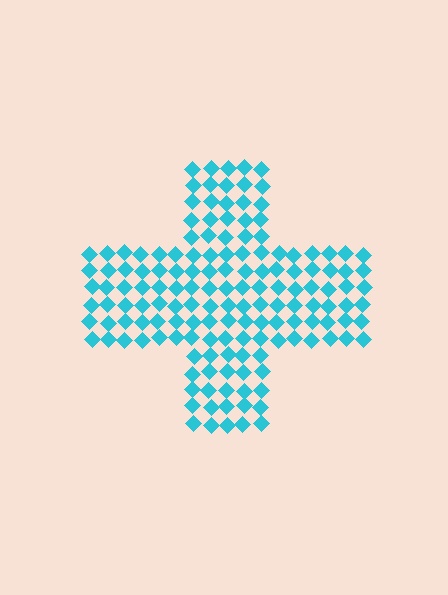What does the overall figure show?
The overall figure shows a cross.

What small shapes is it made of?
It is made of small diamonds.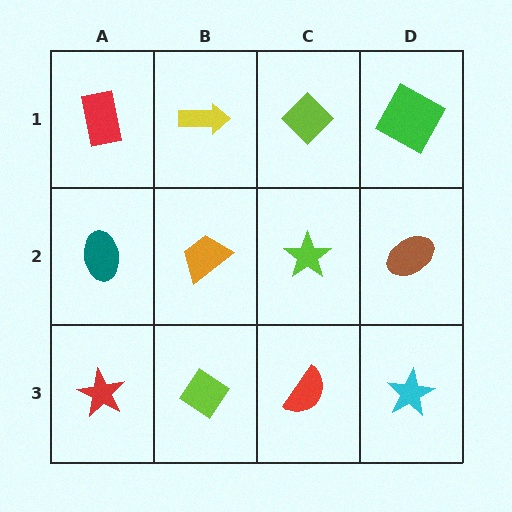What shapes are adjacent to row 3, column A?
A teal ellipse (row 2, column A), a lime diamond (row 3, column B).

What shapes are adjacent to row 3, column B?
An orange trapezoid (row 2, column B), a red star (row 3, column A), a red semicircle (row 3, column C).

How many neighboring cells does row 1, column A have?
2.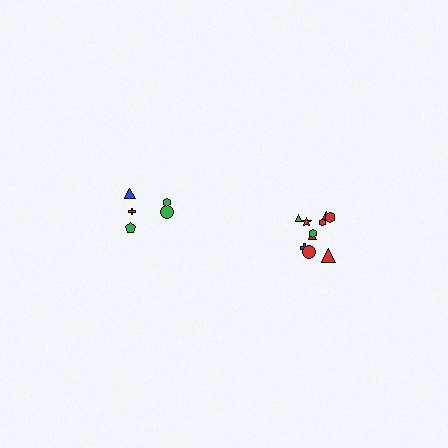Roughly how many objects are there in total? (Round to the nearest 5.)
Roughly 15 objects in total.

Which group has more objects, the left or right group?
The right group.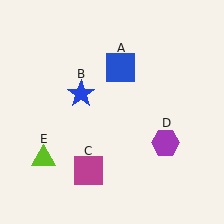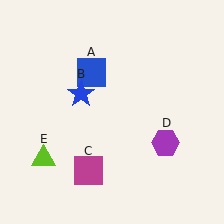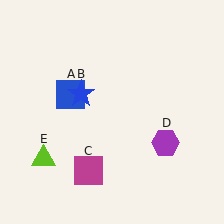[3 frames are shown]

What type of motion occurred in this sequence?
The blue square (object A) rotated counterclockwise around the center of the scene.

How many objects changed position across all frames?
1 object changed position: blue square (object A).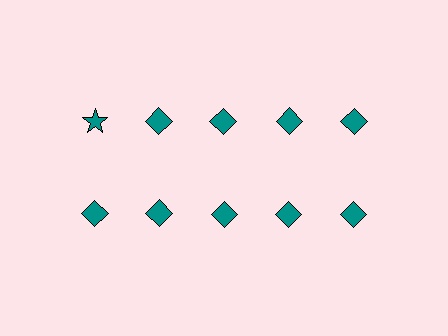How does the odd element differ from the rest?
It has a different shape: star instead of diamond.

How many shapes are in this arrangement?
There are 10 shapes arranged in a grid pattern.